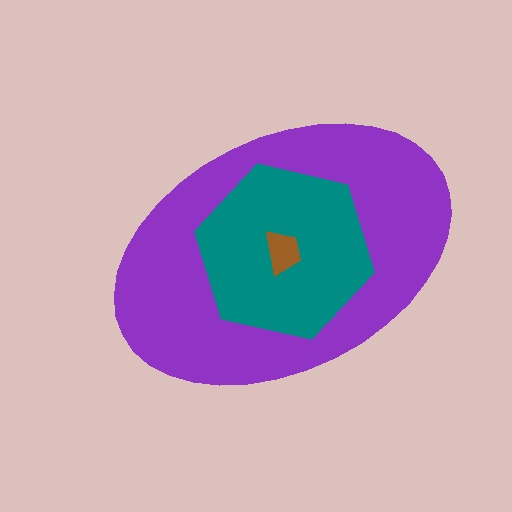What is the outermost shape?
The purple ellipse.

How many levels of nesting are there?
3.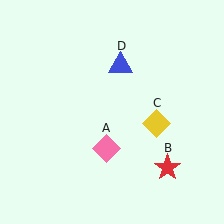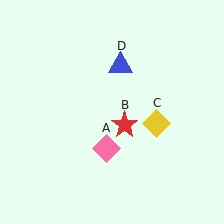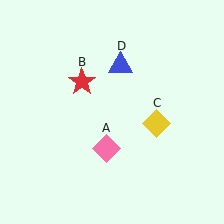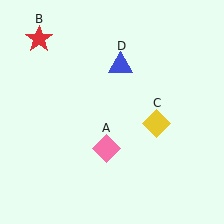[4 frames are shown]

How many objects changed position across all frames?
1 object changed position: red star (object B).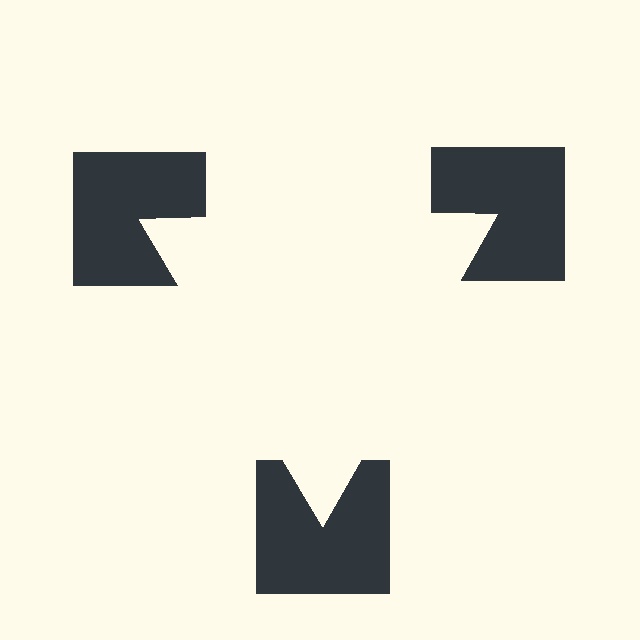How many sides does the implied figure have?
3 sides.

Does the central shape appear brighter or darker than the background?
It typically appears slightly brighter than the background, even though no actual brightness change is drawn.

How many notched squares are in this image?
There are 3 — one at each vertex of the illusory triangle.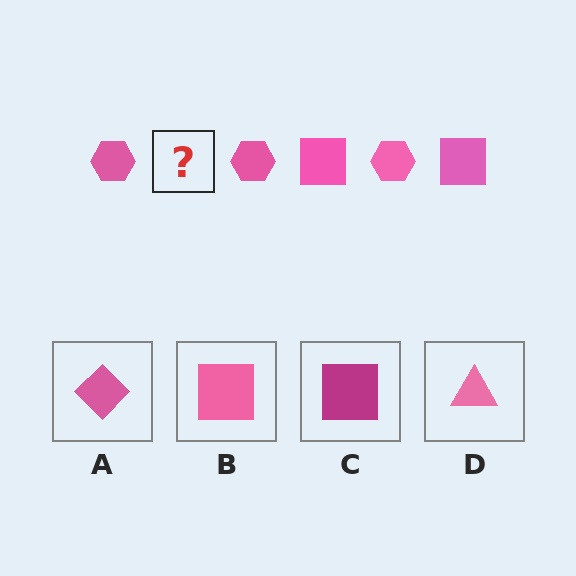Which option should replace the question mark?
Option B.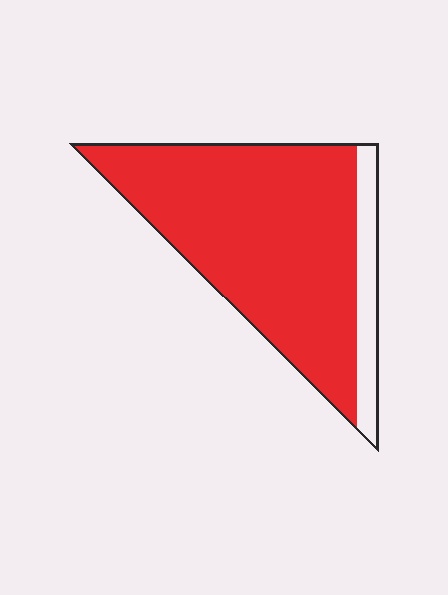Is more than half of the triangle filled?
Yes.